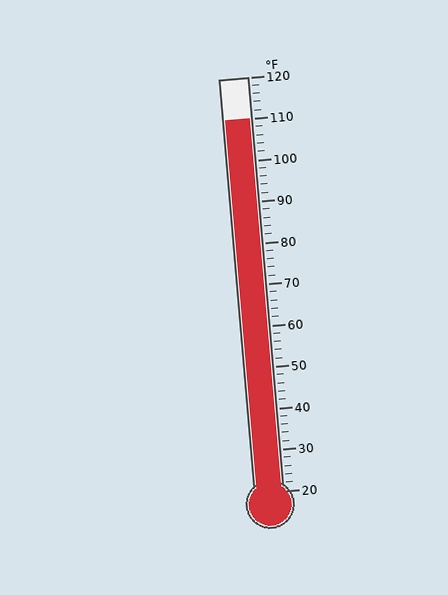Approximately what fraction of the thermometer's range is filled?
The thermometer is filled to approximately 90% of its range.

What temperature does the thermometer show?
The thermometer shows approximately 110°F.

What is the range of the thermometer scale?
The thermometer scale ranges from 20°F to 120°F.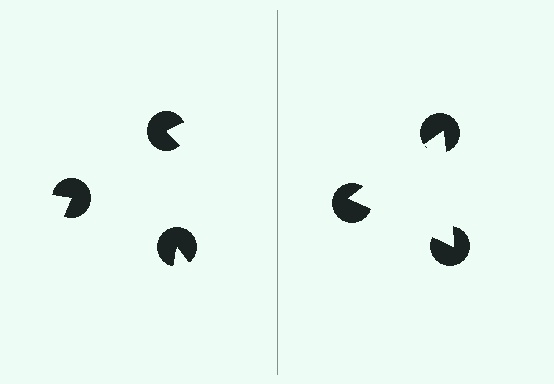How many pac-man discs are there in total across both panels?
6 — 3 on each side.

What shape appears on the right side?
An illusory triangle.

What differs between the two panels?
The pac-man discs are positioned identically on both sides; only the wedge orientations differ. On the right they align to a triangle; on the left they are misaligned.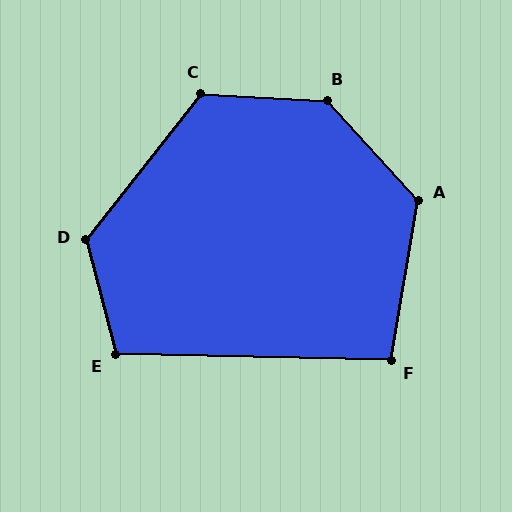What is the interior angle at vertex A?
Approximately 129 degrees (obtuse).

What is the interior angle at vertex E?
Approximately 106 degrees (obtuse).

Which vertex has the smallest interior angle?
F, at approximately 98 degrees.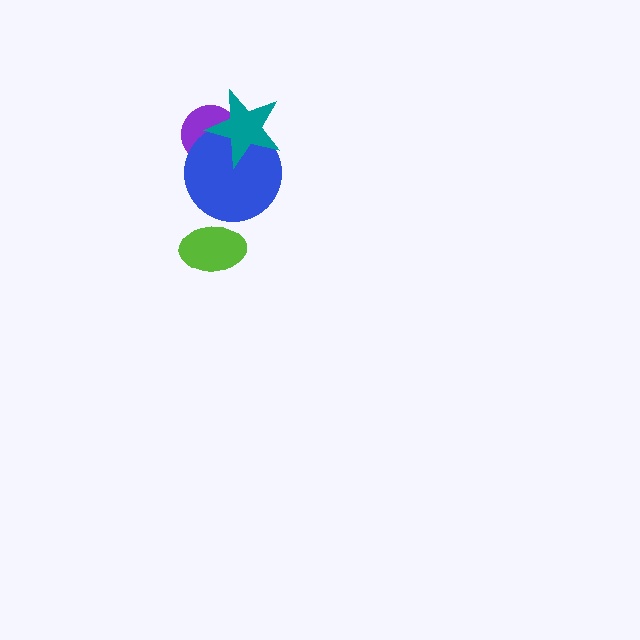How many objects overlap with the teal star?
2 objects overlap with the teal star.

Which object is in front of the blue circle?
The teal star is in front of the blue circle.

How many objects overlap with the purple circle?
2 objects overlap with the purple circle.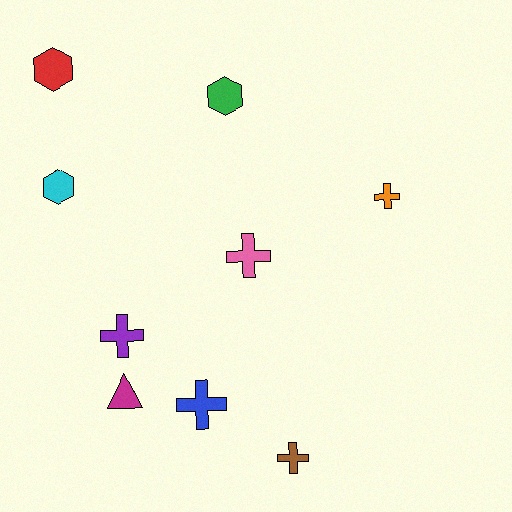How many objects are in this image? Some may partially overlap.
There are 9 objects.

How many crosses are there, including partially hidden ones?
There are 5 crosses.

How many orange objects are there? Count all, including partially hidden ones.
There is 1 orange object.